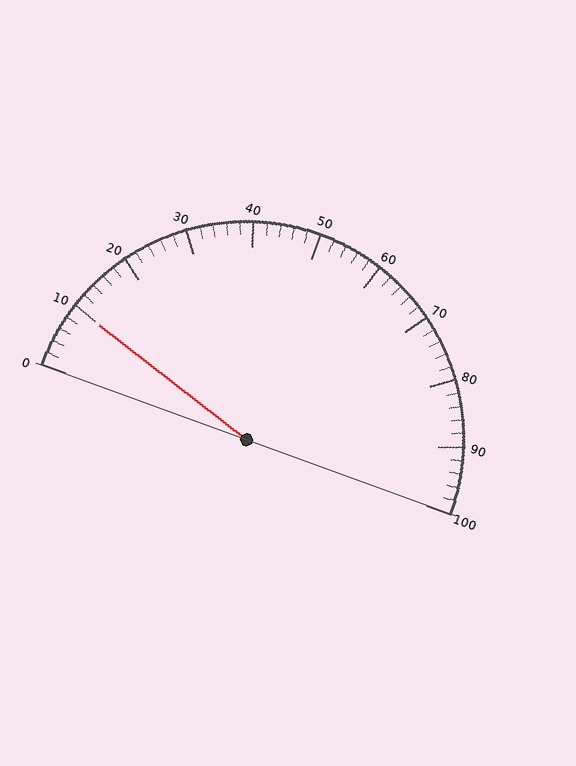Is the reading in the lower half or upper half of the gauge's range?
The reading is in the lower half of the range (0 to 100).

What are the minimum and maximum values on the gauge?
The gauge ranges from 0 to 100.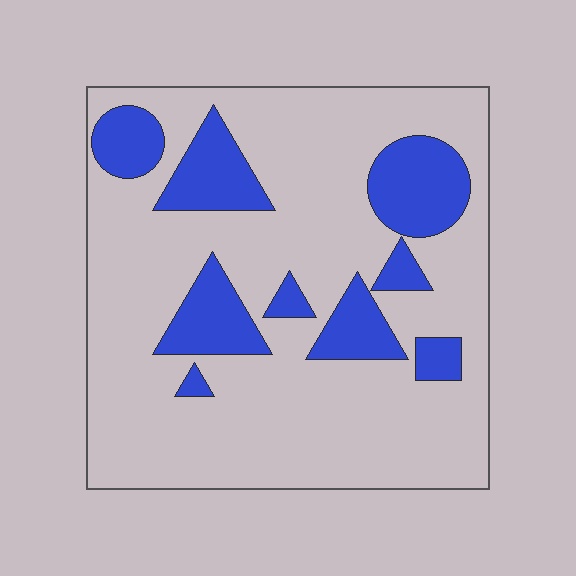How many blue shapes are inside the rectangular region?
9.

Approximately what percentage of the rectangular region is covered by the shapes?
Approximately 20%.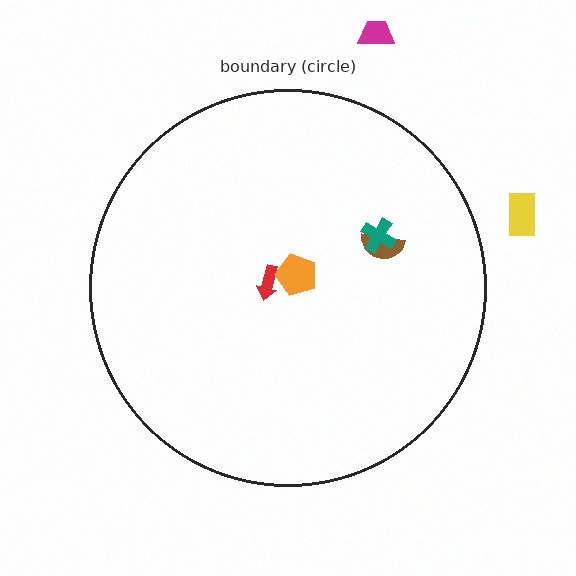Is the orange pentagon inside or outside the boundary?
Inside.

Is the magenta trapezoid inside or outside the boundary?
Outside.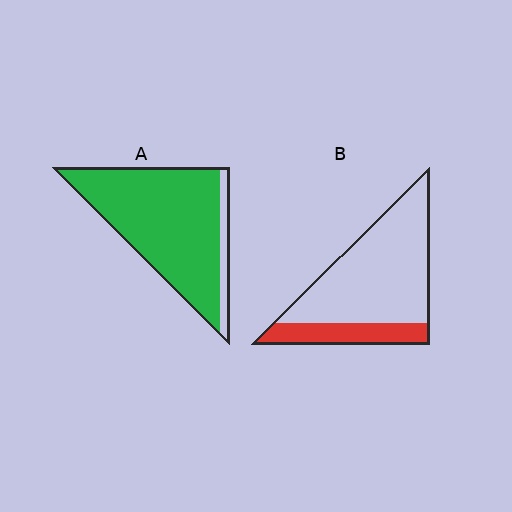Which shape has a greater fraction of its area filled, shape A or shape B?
Shape A.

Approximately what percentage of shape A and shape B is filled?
A is approximately 90% and B is approximately 25%.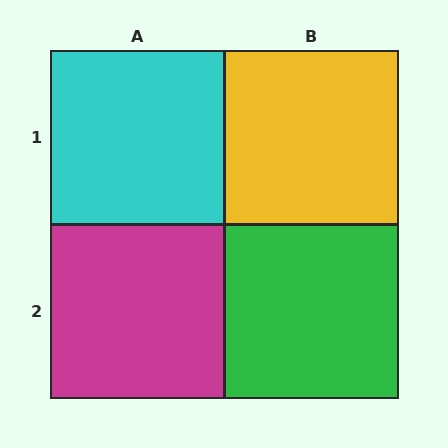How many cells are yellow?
1 cell is yellow.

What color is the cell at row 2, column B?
Green.